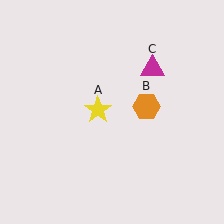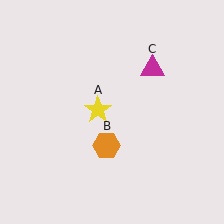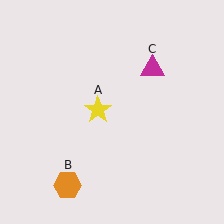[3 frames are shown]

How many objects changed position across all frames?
1 object changed position: orange hexagon (object B).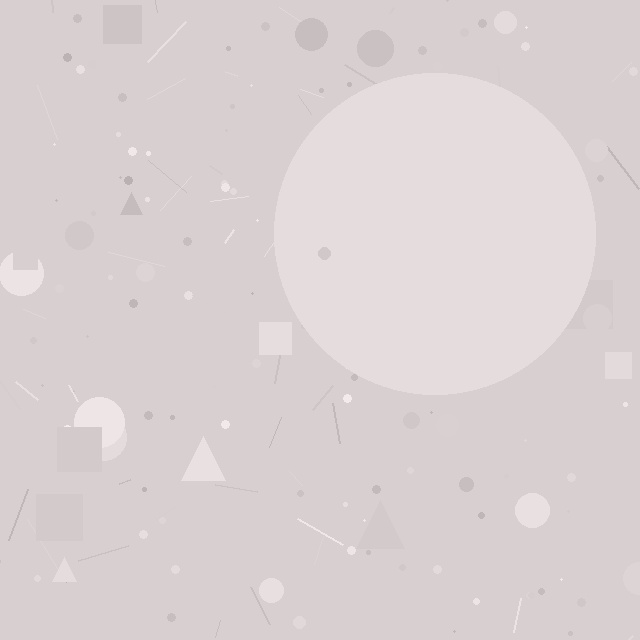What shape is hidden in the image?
A circle is hidden in the image.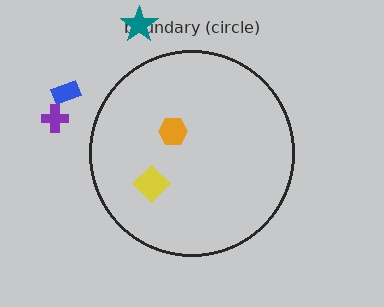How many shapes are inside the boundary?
2 inside, 3 outside.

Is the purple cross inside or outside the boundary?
Outside.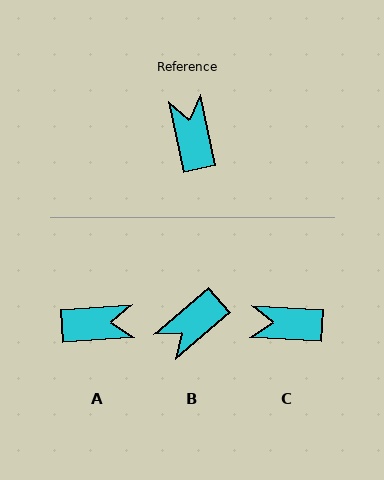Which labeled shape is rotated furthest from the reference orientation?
B, about 119 degrees away.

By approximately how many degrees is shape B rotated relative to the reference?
Approximately 119 degrees counter-clockwise.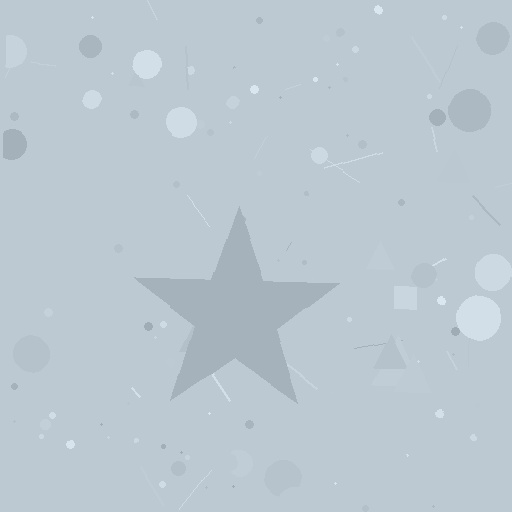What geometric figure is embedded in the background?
A star is embedded in the background.